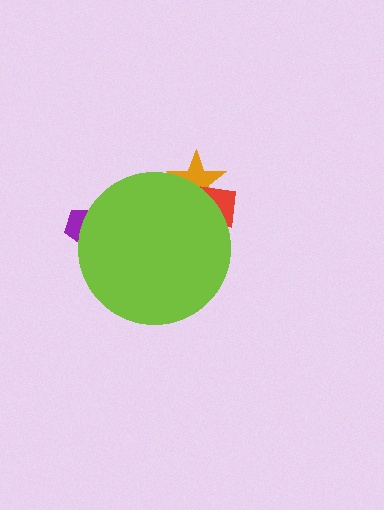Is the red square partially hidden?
Yes, the red square is partially hidden behind the lime circle.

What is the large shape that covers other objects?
A lime circle.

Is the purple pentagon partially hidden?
Yes, the purple pentagon is partially hidden behind the lime circle.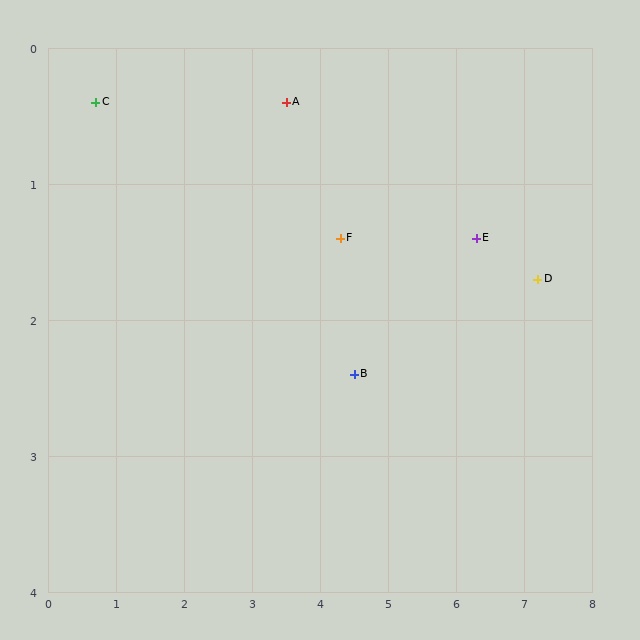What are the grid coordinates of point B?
Point B is at approximately (4.5, 2.4).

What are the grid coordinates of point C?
Point C is at approximately (0.7, 0.4).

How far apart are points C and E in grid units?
Points C and E are about 5.7 grid units apart.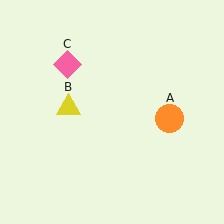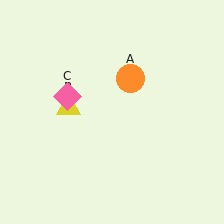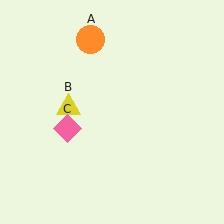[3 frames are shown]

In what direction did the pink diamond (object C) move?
The pink diamond (object C) moved down.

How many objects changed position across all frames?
2 objects changed position: orange circle (object A), pink diamond (object C).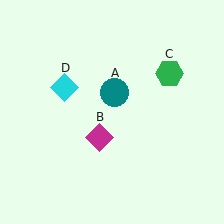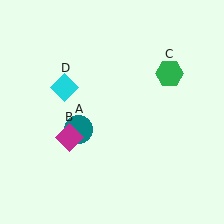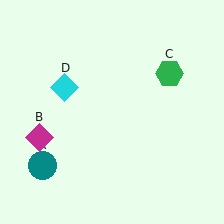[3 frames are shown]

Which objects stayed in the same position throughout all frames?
Green hexagon (object C) and cyan diamond (object D) remained stationary.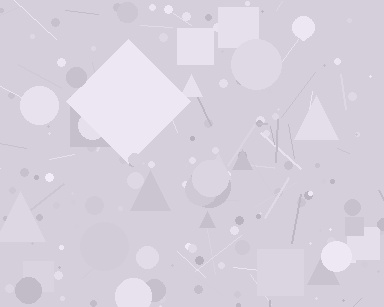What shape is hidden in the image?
A diamond is hidden in the image.